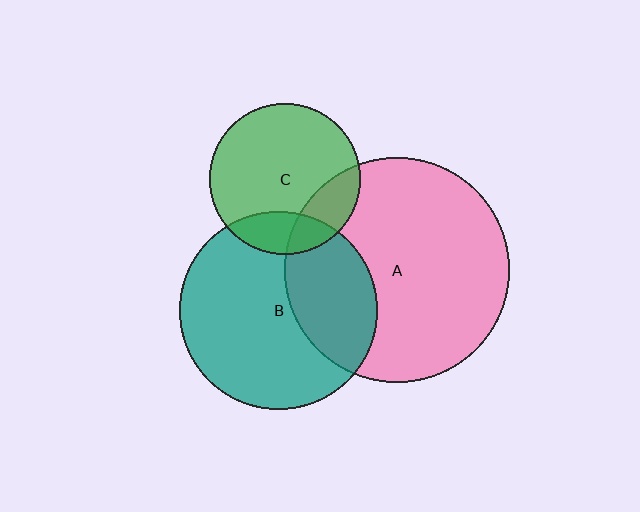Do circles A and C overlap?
Yes.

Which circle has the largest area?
Circle A (pink).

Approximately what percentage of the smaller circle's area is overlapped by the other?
Approximately 20%.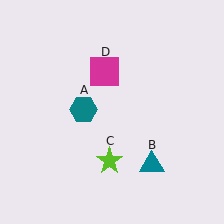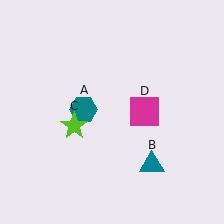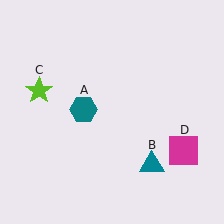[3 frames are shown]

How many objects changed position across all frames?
2 objects changed position: lime star (object C), magenta square (object D).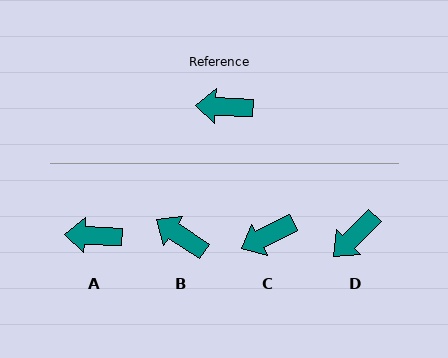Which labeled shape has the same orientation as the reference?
A.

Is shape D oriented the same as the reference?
No, it is off by about 47 degrees.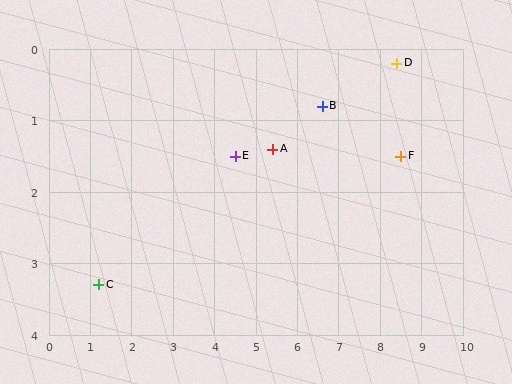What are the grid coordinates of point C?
Point C is at approximately (1.2, 3.3).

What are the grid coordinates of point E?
Point E is at approximately (4.5, 1.5).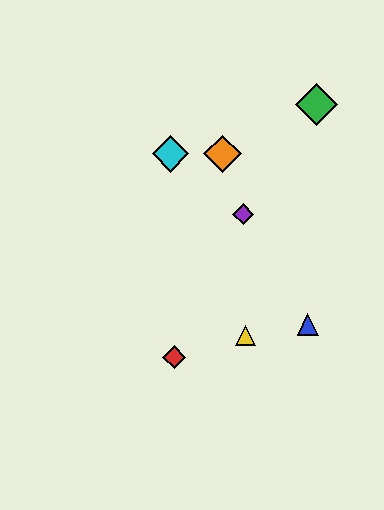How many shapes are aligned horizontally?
2 shapes (the orange diamond, the cyan diamond) are aligned horizontally.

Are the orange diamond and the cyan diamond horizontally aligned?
Yes, both are at y≈154.